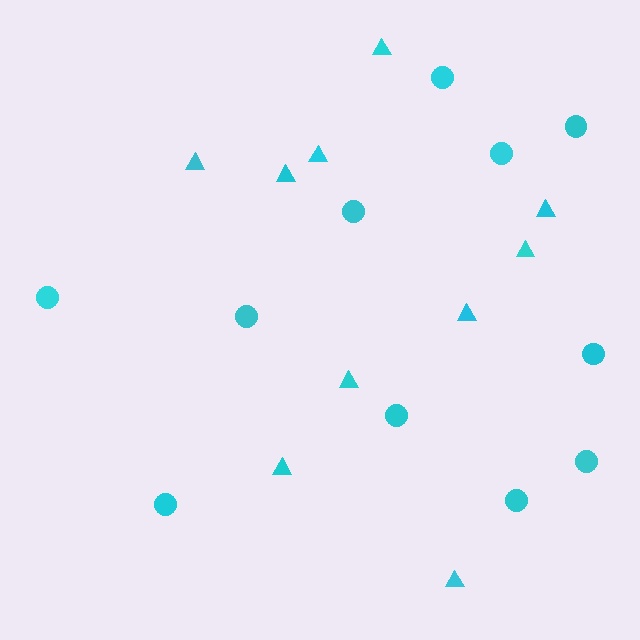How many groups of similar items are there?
There are 2 groups: one group of triangles (10) and one group of circles (11).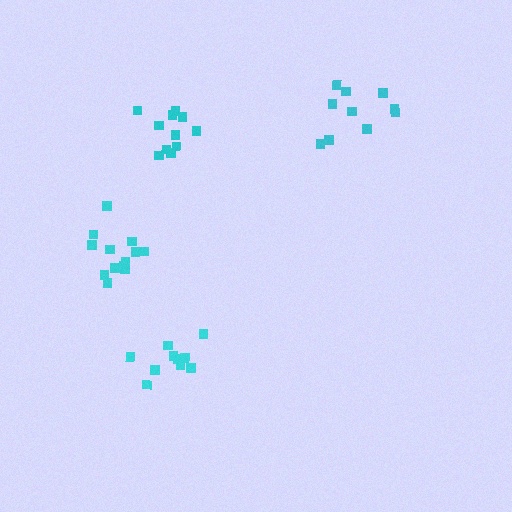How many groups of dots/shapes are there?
There are 4 groups.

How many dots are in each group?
Group 1: 11 dots, Group 2: 10 dots, Group 3: 13 dots, Group 4: 11 dots (45 total).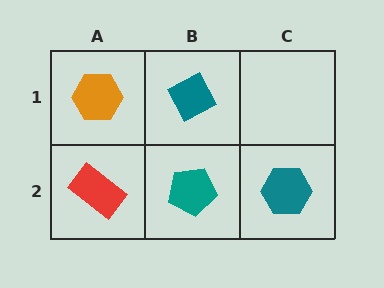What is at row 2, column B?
A teal pentagon.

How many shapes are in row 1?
2 shapes.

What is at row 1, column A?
An orange hexagon.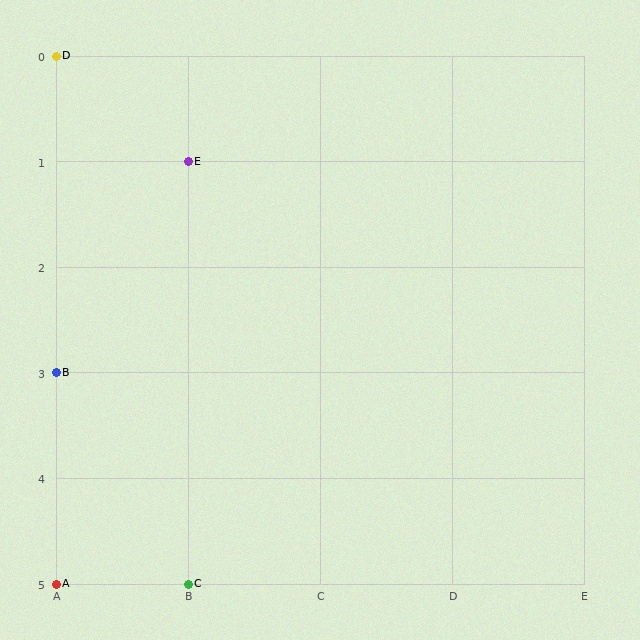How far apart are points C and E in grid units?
Points C and E are 4 rows apart.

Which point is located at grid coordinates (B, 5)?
Point C is at (B, 5).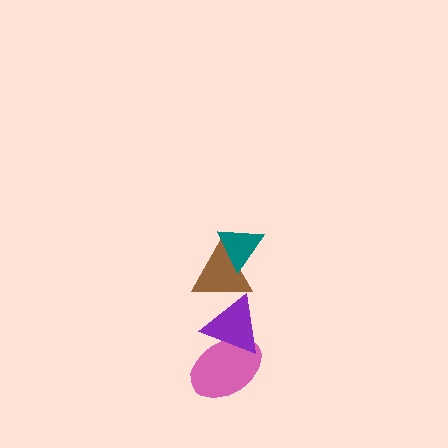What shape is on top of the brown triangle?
The teal triangle is on top of the brown triangle.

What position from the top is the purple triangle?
The purple triangle is 3rd from the top.